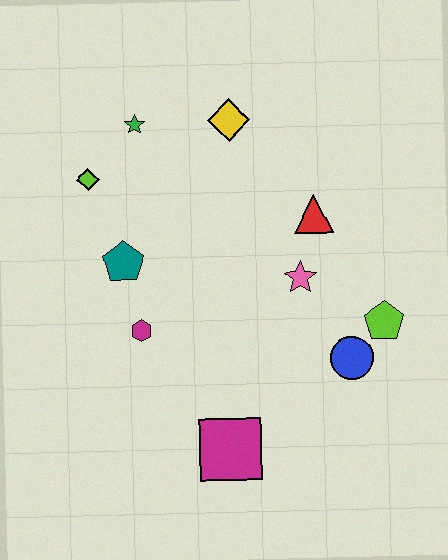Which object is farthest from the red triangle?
The magenta square is farthest from the red triangle.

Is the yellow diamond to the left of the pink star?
Yes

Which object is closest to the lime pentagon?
The blue circle is closest to the lime pentagon.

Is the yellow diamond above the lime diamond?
Yes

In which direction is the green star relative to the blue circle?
The green star is above the blue circle.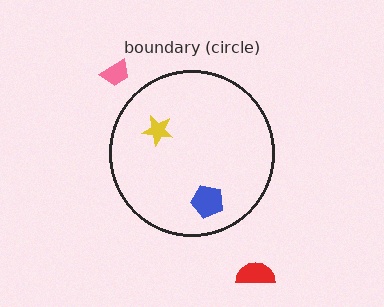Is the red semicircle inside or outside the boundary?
Outside.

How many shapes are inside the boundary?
2 inside, 2 outside.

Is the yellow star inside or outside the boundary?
Inside.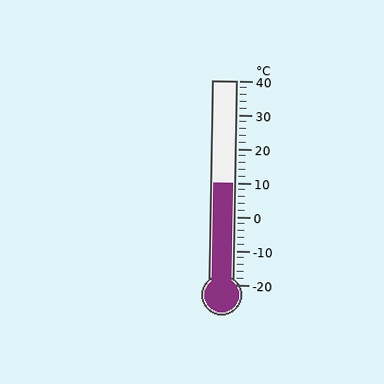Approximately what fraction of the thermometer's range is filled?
The thermometer is filled to approximately 50% of its range.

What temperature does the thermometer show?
The thermometer shows approximately 10°C.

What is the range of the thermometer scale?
The thermometer scale ranges from -20°C to 40°C.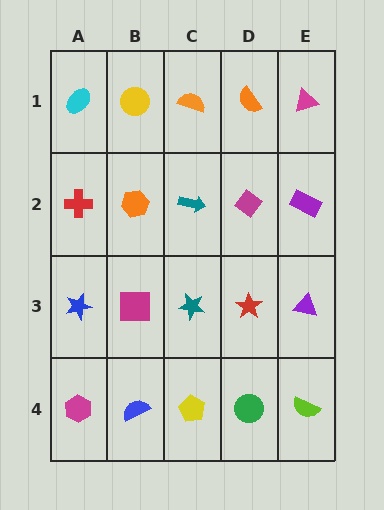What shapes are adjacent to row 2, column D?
An orange semicircle (row 1, column D), a red star (row 3, column D), a teal arrow (row 2, column C), a purple rectangle (row 2, column E).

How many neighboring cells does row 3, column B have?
4.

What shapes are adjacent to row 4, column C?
A teal star (row 3, column C), a blue semicircle (row 4, column B), a green circle (row 4, column D).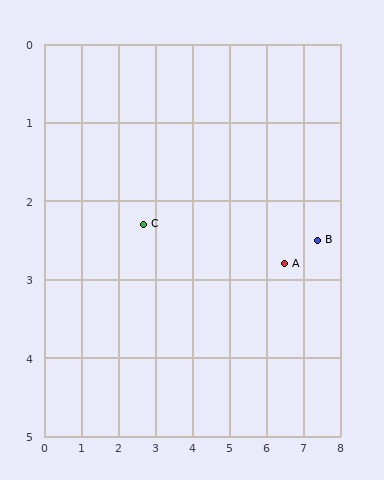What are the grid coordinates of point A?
Point A is at approximately (6.5, 2.8).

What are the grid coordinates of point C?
Point C is at approximately (2.7, 2.3).